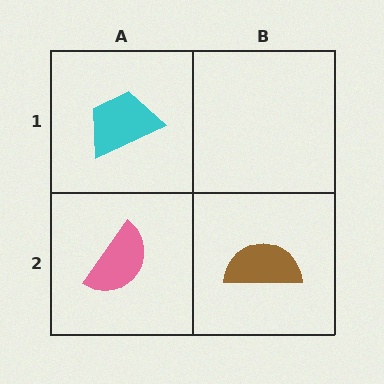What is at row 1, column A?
A cyan trapezoid.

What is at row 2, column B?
A brown semicircle.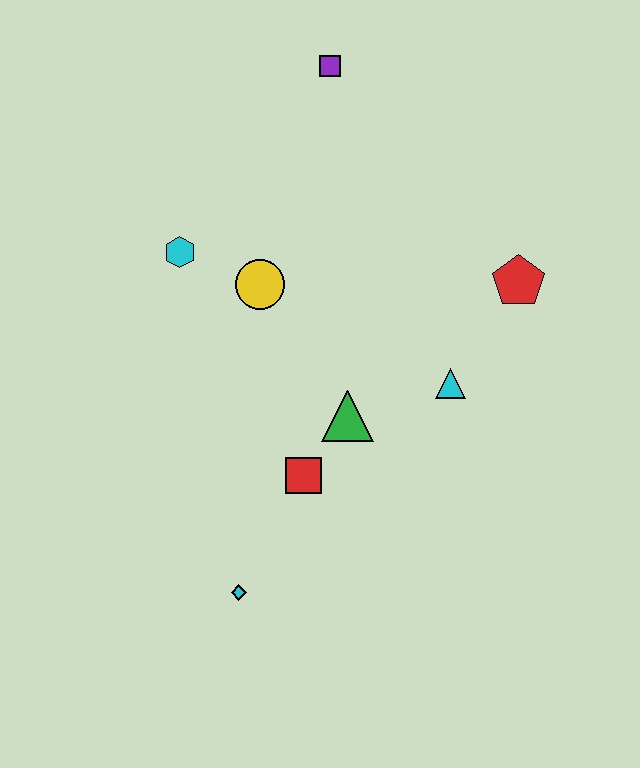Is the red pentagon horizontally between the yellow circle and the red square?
No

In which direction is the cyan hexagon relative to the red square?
The cyan hexagon is above the red square.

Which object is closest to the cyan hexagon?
The yellow circle is closest to the cyan hexagon.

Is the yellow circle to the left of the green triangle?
Yes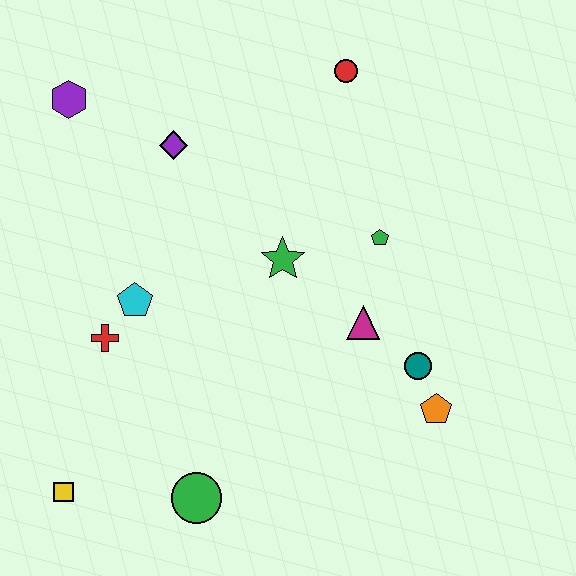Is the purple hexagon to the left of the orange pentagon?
Yes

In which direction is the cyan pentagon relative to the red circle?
The cyan pentagon is below the red circle.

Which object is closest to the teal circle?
The orange pentagon is closest to the teal circle.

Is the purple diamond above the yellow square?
Yes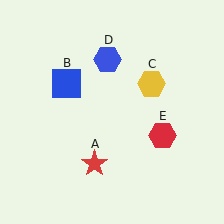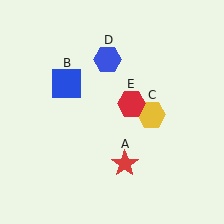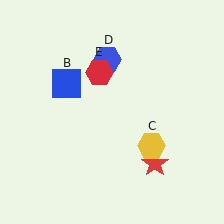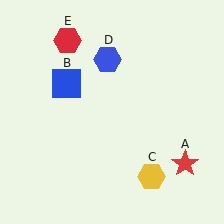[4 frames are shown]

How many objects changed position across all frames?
3 objects changed position: red star (object A), yellow hexagon (object C), red hexagon (object E).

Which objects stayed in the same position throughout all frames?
Blue square (object B) and blue hexagon (object D) remained stationary.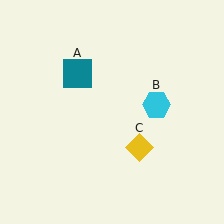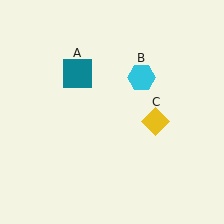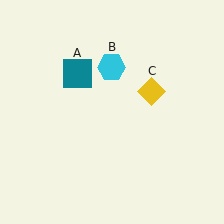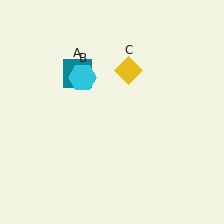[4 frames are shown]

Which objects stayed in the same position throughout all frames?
Teal square (object A) remained stationary.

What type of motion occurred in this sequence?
The cyan hexagon (object B), yellow diamond (object C) rotated counterclockwise around the center of the scene.